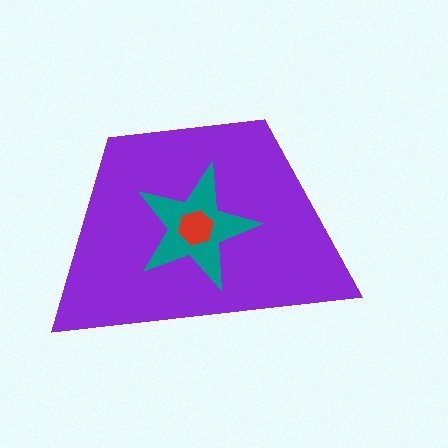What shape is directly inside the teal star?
The red hexagon.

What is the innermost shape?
The red hexagon.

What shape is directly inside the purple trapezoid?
The teal star.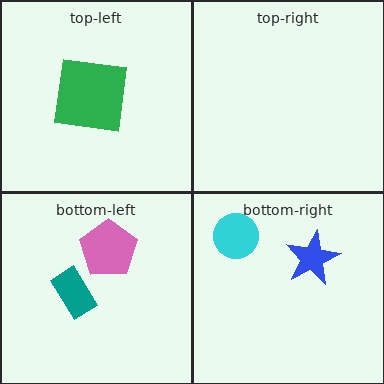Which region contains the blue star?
The bottom-right region.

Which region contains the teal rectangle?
The bottom-left region.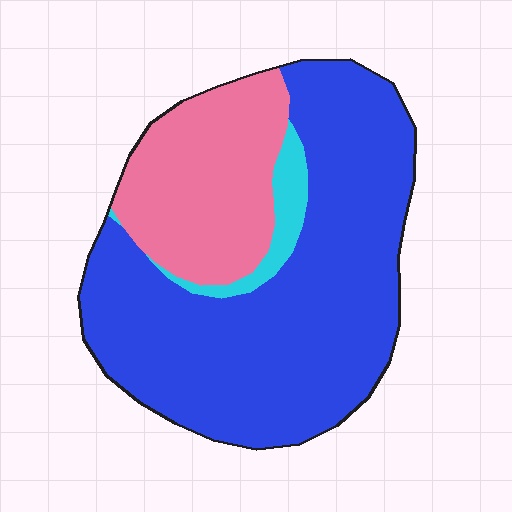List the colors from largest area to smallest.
From largest to smallest: blue, pink, cyan.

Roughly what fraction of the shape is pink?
Pink takes up about one quarter (1/4) of the shape.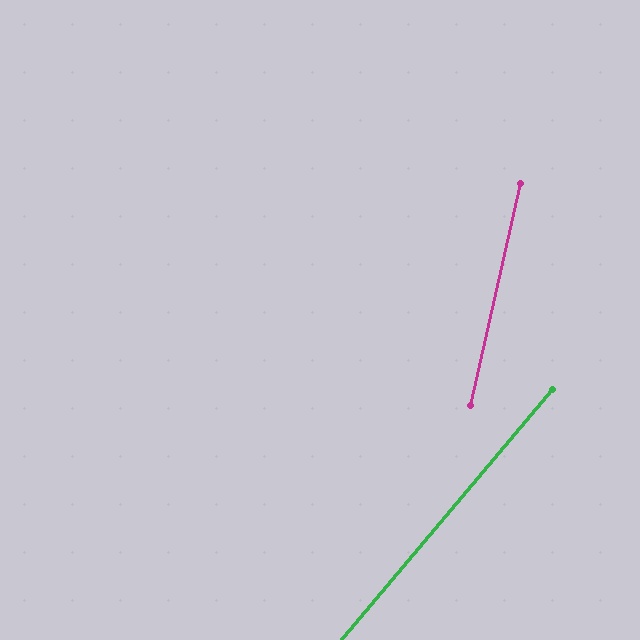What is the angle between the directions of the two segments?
Approximately 27 degrees.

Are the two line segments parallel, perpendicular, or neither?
Neither parallel nor perpendicular — they differ by about 27°.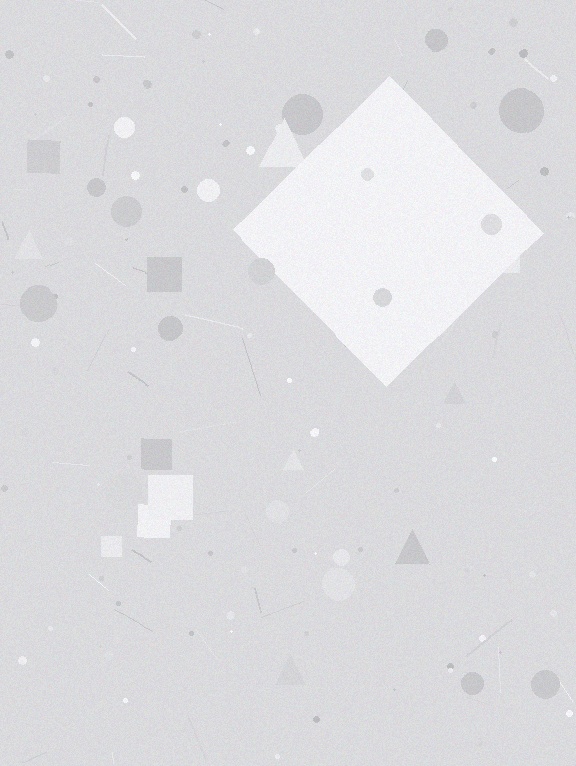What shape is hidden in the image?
A diamond is hidden in the image.